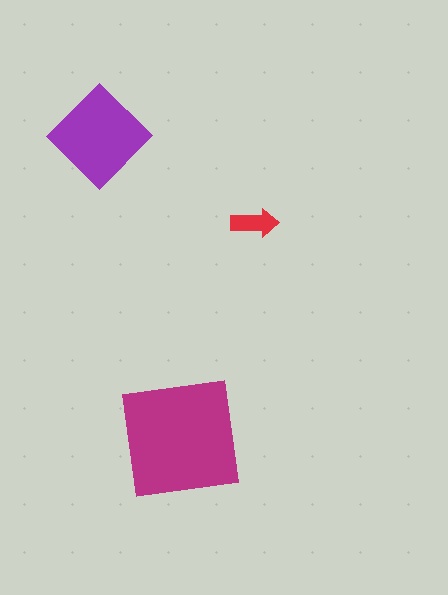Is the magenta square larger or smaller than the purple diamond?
Larger.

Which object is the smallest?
The red arrow.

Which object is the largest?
The magenta square.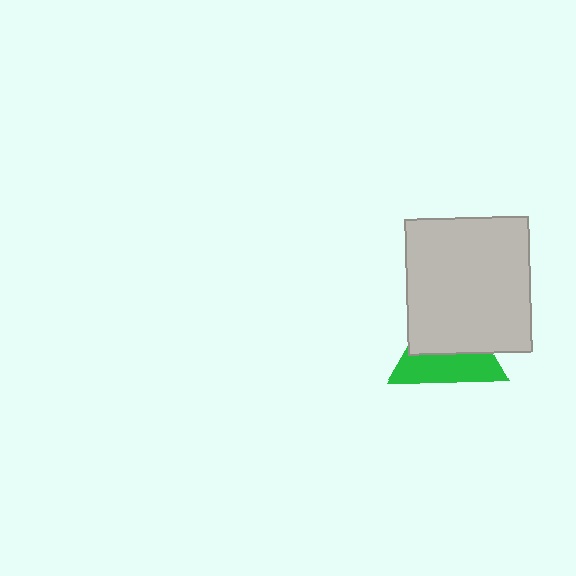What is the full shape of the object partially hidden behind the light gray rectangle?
The partially hidden object is a green triangle.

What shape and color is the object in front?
The object in front is a light gray rectangle.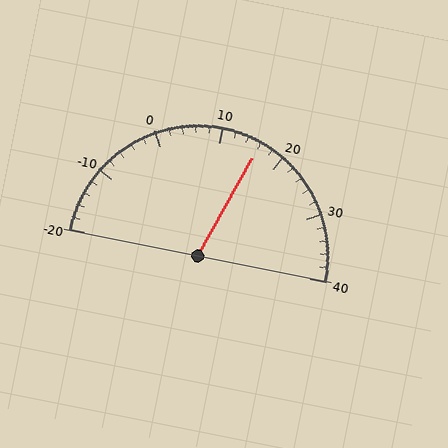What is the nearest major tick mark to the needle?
The nearest major tick mark is 20.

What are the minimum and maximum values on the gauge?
The gauge ranges from -20 to 40.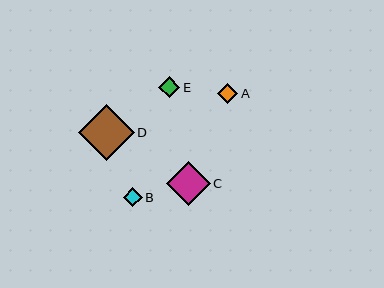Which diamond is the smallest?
Diamond B is the smallest with a size of approximately 19 pixels.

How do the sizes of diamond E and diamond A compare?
Diamond E and diamond A are approximately the same size.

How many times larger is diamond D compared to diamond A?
Diamond D is approximately 2.8 times the size of diamond A.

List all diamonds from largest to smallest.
From largest to smallest: D, C, E, A, B.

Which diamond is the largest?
Diamond D is the largest with a size of approximately 56 pixels.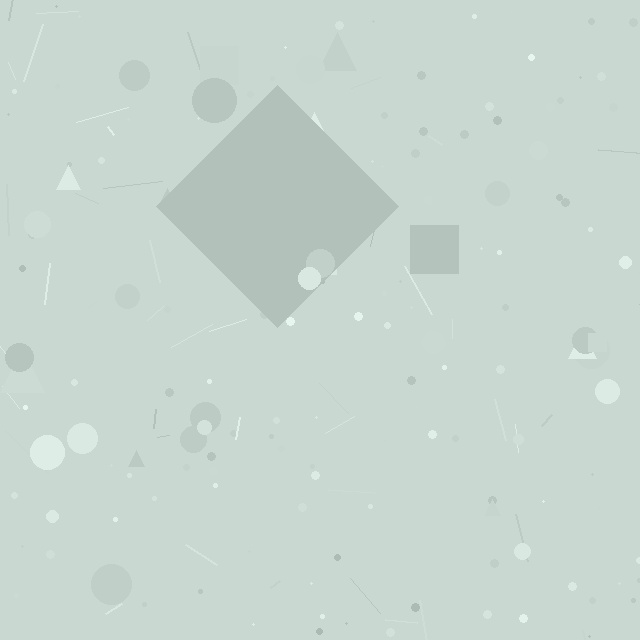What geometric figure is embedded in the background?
A diamond is embedded in the background.